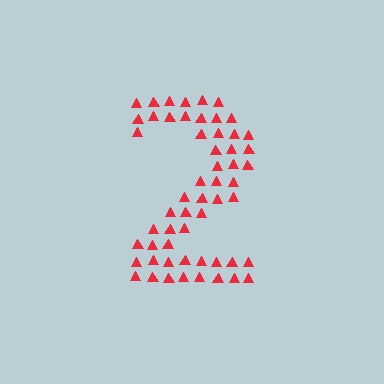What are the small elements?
The small elements are triangles.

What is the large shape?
The large shape is the digit 2.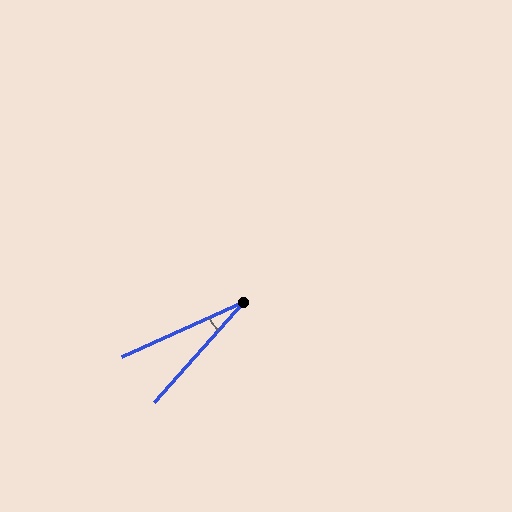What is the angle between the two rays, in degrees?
Approximately 24 degrees.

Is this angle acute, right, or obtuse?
It is acute.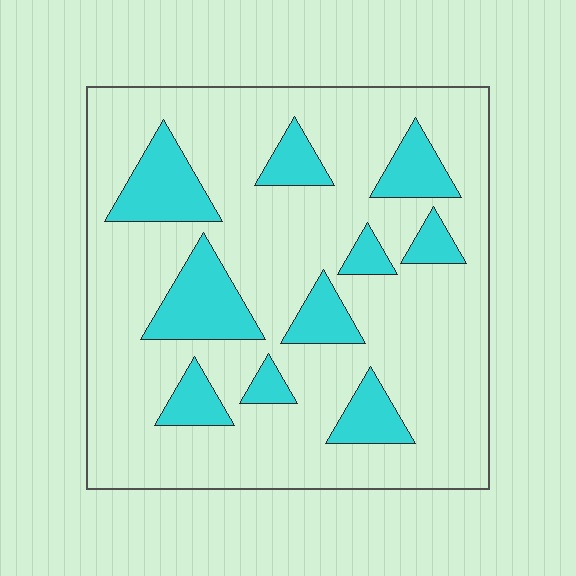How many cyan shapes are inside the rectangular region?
10.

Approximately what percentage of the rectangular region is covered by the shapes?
Approximately 20%.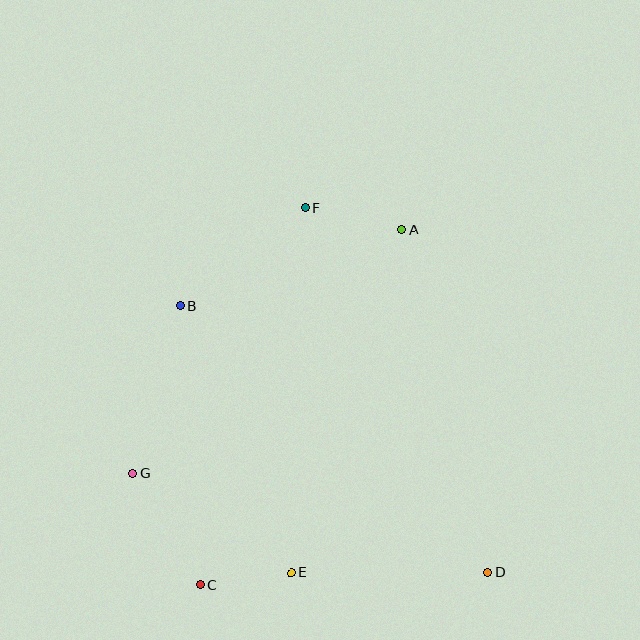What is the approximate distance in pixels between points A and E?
The distance between A and E is approximately 360 pixels.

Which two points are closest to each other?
Points C and E are closest to each other.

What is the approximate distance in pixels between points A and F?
The distance between A and F is approximately 98 pixels.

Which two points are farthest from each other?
Points A and C are farthest from each other.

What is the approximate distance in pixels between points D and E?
The distance between D and E is approximately 197 pixels.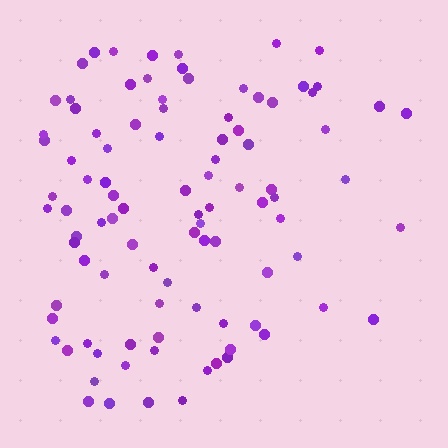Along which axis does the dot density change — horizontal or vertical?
Horizontal.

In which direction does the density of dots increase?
From right to left, with the left side densest.